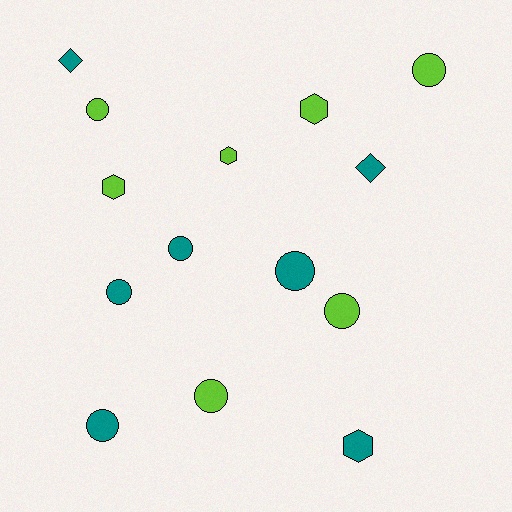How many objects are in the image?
There are 14 objects.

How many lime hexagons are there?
There are 3 lime hexagons.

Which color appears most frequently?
Teal, with 7 objects.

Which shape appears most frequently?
Circle, with 8 objects.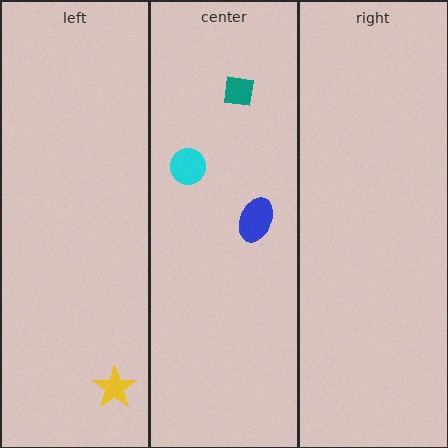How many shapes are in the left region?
1.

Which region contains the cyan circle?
The center region.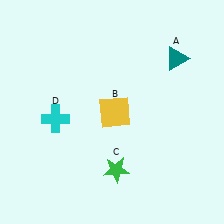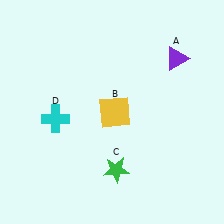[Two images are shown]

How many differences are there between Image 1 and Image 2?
There is 1 difference between the two images.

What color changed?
The triangle (A) changed from teal in Image 1 to purple in Image 2.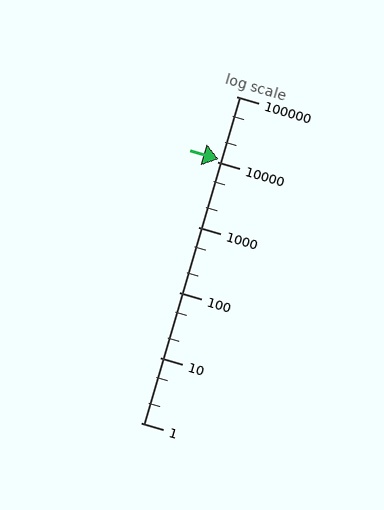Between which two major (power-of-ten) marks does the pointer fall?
The pointer is between 10000 and 100000.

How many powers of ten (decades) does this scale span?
The scale spans 5 decades, from 1 to 100000.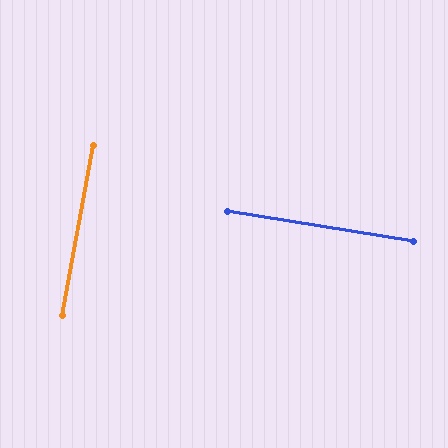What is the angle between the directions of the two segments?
Approximately 89 degrees.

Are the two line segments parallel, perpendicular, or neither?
Perpendicular — they meet at approximately 89°.